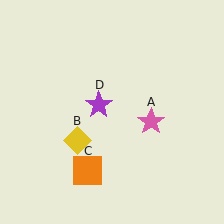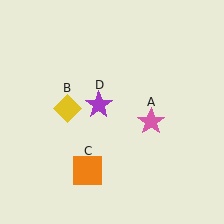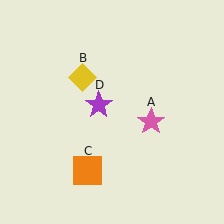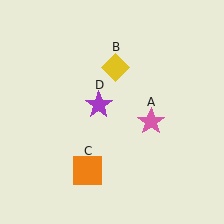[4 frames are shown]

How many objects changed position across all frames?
1 object changed position: yellow diamond (object B).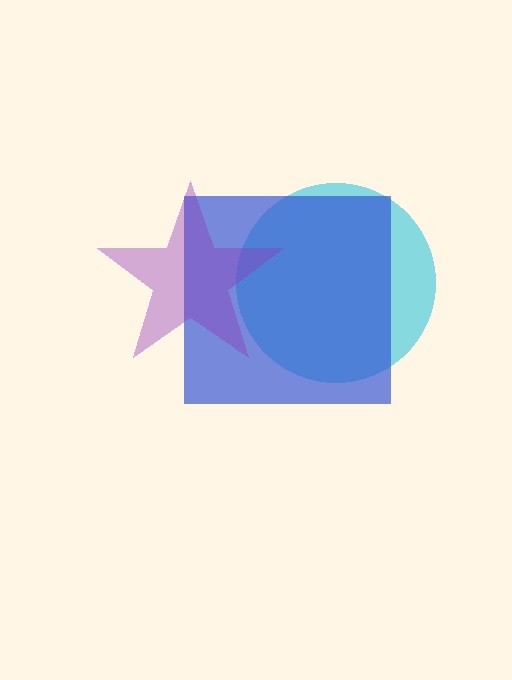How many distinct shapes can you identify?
There are 3 distinct shapes: a cyan circle, a blue square, a purple star.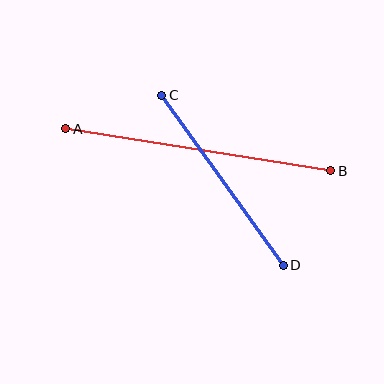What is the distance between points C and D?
The distance is approximately 209 pixels.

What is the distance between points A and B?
The distance is approximately 268 pixels.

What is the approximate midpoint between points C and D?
The midpoint is at approximately (223, 180) pixels.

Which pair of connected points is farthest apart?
Points A and B are farthest apart.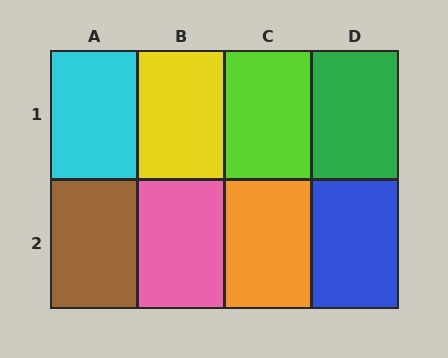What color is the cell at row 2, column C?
Orange.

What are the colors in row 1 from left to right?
Cyan, yellow, lime, green.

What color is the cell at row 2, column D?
Blue.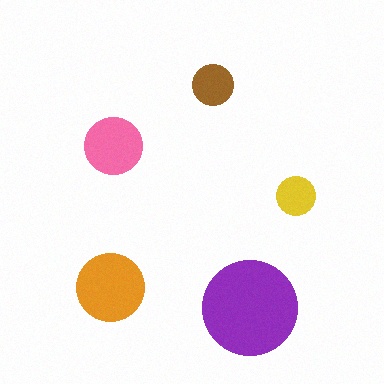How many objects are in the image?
There are 5 objects in the image.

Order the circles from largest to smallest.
the purple one, the orange one, the pink one, the brown one, the yellow one.